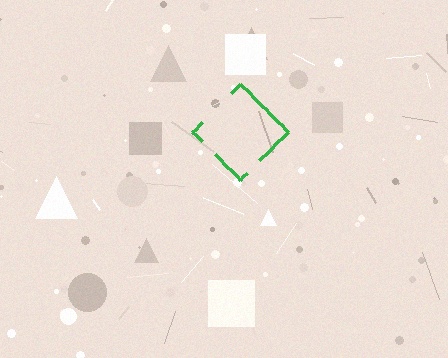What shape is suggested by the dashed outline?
The dashed outline suggests a diamond.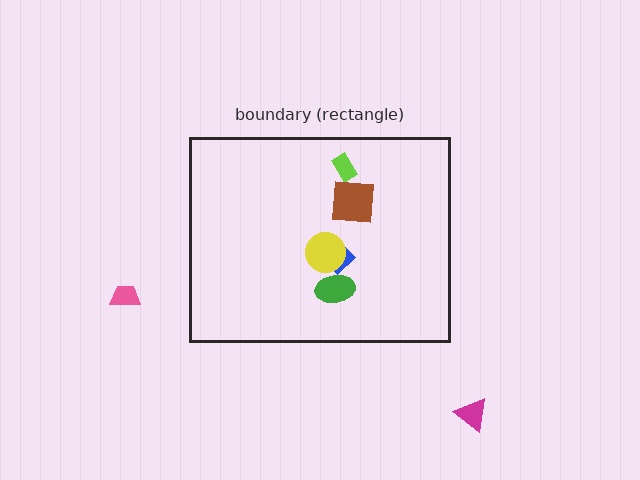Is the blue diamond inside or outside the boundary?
Inside.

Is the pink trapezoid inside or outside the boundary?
Outside.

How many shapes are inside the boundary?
5 inside, 2 outside.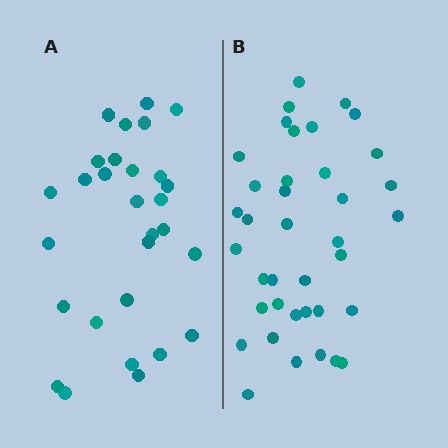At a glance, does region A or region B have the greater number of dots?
Region B (the right region) has more dots.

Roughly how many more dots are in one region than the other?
Region B has roughly 8 or so more dots than region A.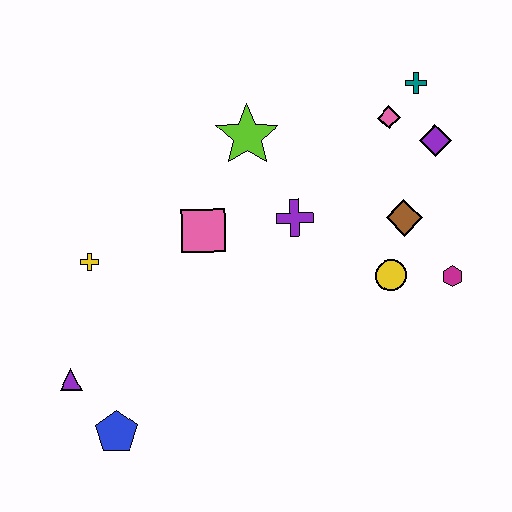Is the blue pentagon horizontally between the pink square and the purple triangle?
Yes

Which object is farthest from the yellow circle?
The purple triangle is farthest from the yellow circle.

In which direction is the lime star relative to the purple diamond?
The lime star is to the left of the purple diamond.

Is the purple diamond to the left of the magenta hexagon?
Yes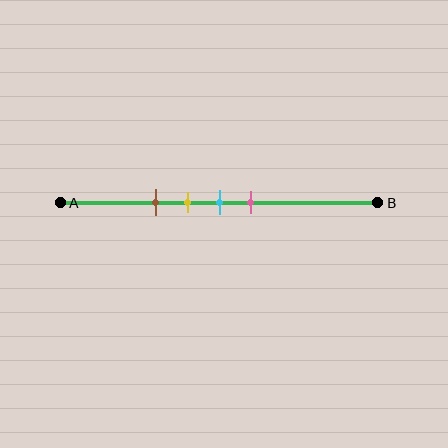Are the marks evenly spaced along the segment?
Yes, the marks are approximately evenly spaced.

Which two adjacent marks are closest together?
The yellow and cyan marks are the closest adjacent pair.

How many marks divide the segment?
There are 4 marks dividing the segment.